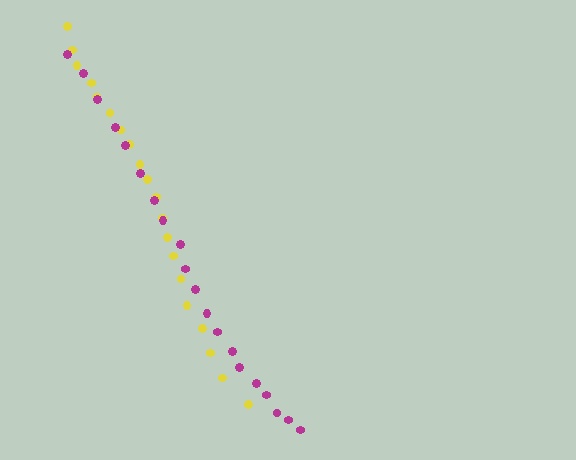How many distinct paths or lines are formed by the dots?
There are 2 distinct paths.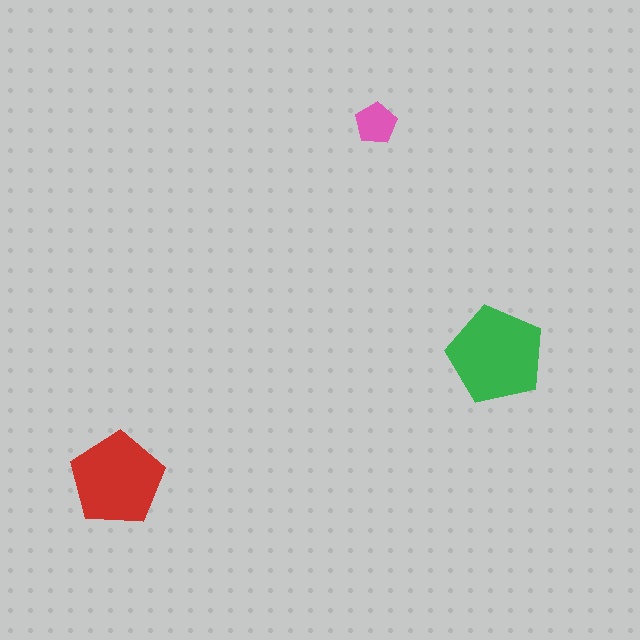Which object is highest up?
The pink pentagon is topmost.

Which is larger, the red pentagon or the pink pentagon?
The red one.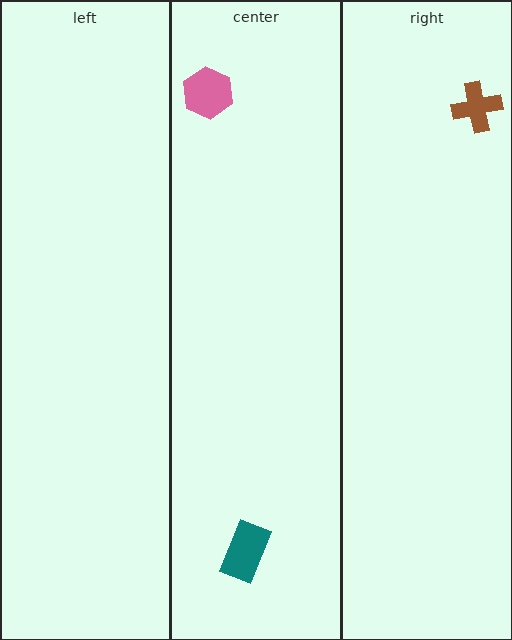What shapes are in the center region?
The teal rectangle, the pink hexagon.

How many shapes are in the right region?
1.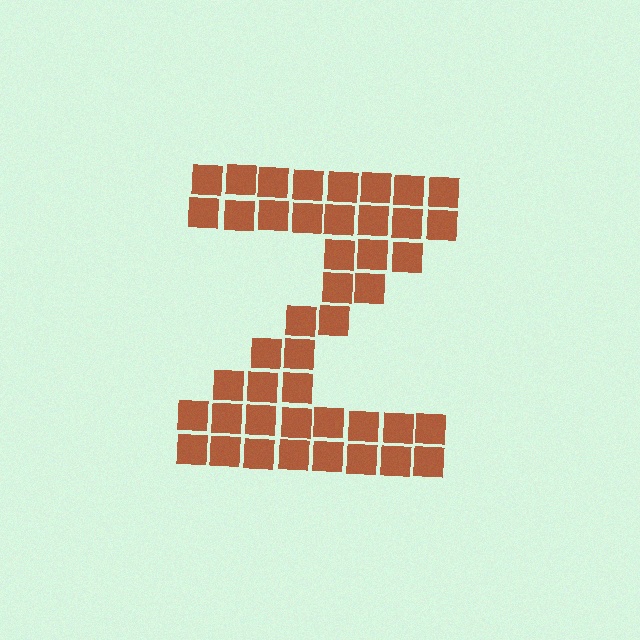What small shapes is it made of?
It is made of small squares.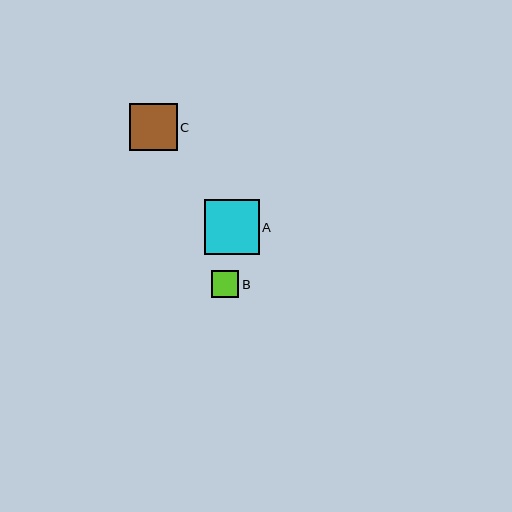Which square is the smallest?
Square B is the smallest with a size of approximately 27 pixels.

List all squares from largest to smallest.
From largest to smallest: A, C, B.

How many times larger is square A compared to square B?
Square A is approximately 2.0 times the size of square B.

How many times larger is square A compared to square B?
Square A is approximately 2.0 times the size of square B.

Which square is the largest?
Square A is the largest with a size of approximately 54 pixels.